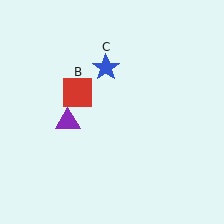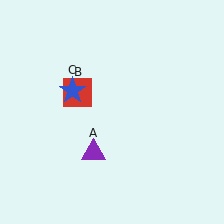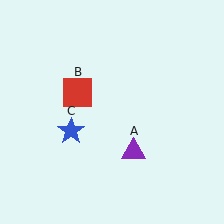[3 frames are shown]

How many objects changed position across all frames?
2 objects changed position: purple triangle (object A), blue star (object C).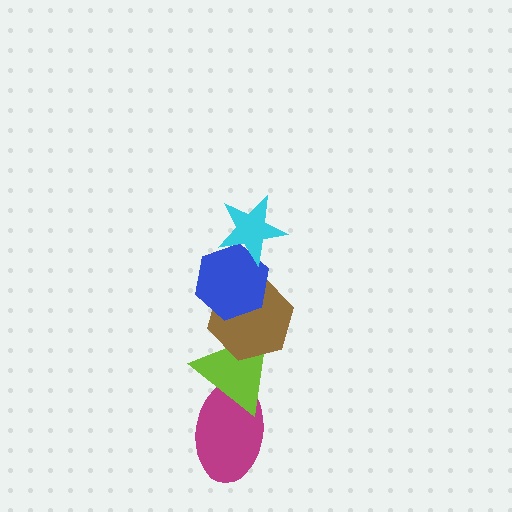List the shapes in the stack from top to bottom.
From top to bottom: the cyan star, the blue hexagon, the brown hexagon, the lime triangle, the magenta ellipse.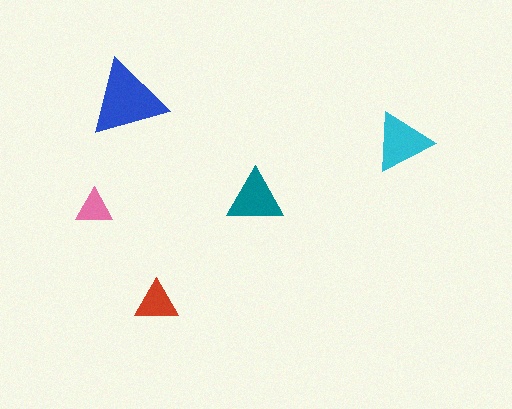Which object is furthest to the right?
The cyan triangle is rightmost.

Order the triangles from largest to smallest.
the blue one, the cyan one, the teal one, the red one, the pink one.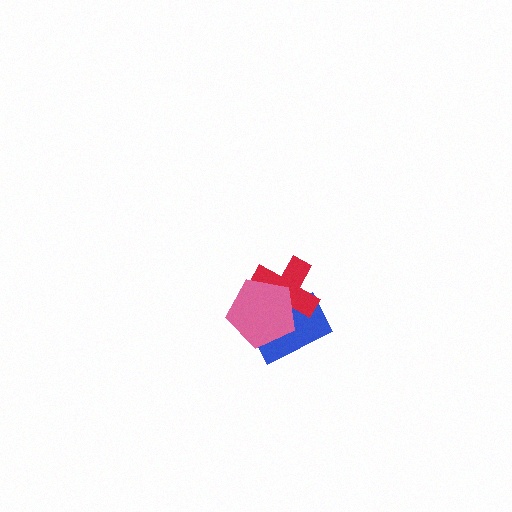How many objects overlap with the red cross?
2 objects overlap with the red cross.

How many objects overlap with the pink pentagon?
2 objects overlap with the pink pentagon.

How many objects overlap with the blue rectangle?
2 objects overlap with the blue rectangle.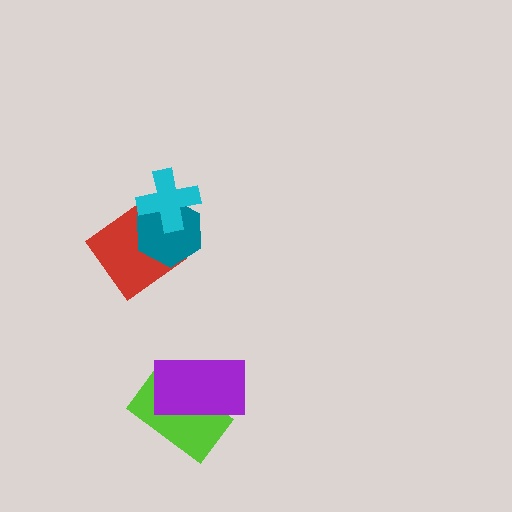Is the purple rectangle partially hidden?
No, no other shape covers it.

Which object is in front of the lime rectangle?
The purple rectangle is in front of the lime rectangle.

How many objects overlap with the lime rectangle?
1 object overlaps with the lime rectangle.